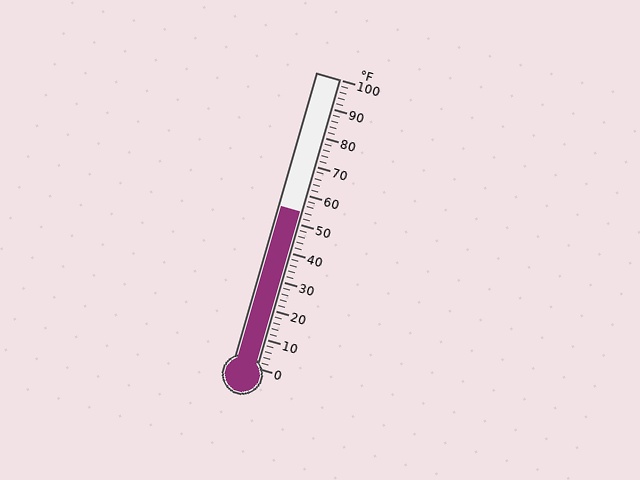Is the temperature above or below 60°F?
The temperature is below 60°F.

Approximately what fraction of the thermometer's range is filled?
The thermometer is filled to approximately 55% of its range.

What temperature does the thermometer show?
The thermometer shows approximately 54°F.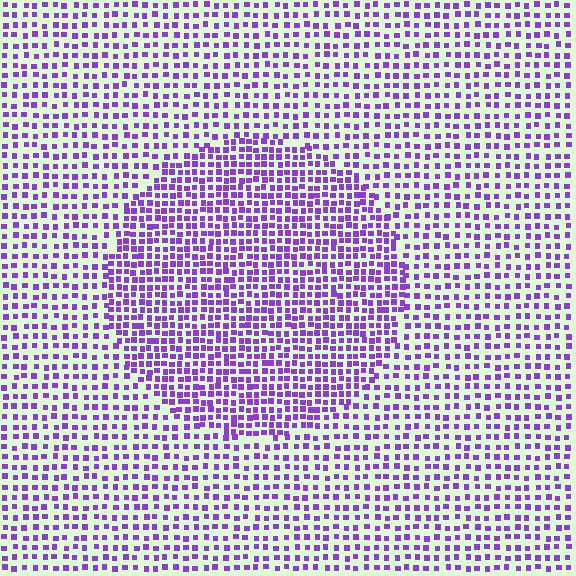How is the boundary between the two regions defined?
The boundary is defined by a change in element density (approximately 1.7x ratio). All elements are the same color, size, and shape.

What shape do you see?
I see a circle.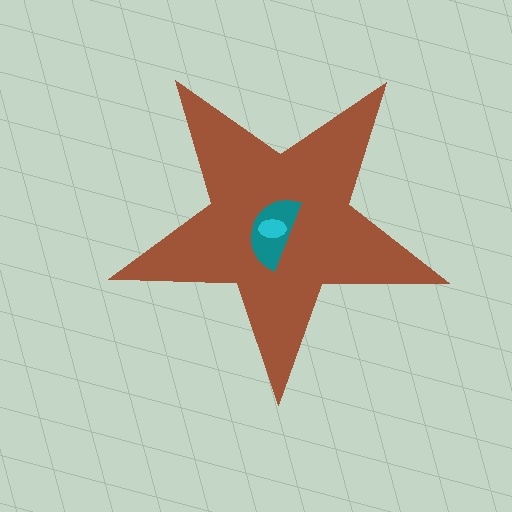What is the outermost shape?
The brown star.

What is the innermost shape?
The cyan ellipse.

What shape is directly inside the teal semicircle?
The cyan ellipse.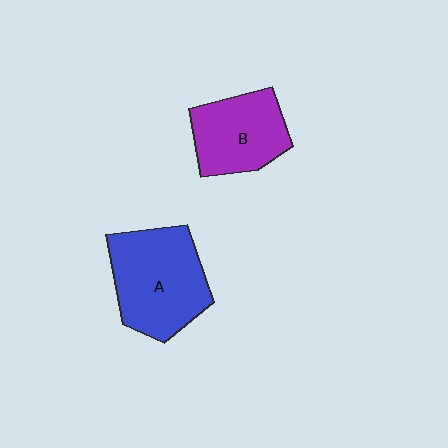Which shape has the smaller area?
Shape B (purple).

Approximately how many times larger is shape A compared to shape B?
Approximately 1.3 times.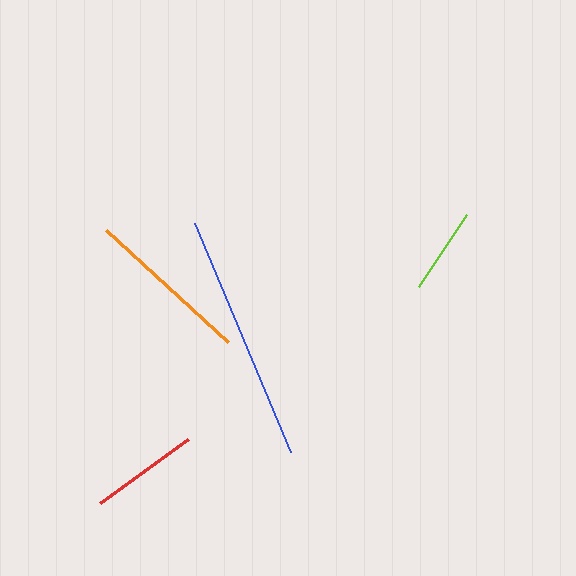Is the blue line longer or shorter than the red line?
The blue line is longer than the red line.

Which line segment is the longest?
The blue line is the longest at approximately 248 pixels.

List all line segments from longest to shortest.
From longest to shortest: blue, orange, red, lime.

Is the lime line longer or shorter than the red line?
The red line is longer than the lime line.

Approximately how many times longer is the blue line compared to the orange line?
The blue line is approximately 1.5 times the length of the orange line.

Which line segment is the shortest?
The lime line is the shortest at approximately 86 pixels.